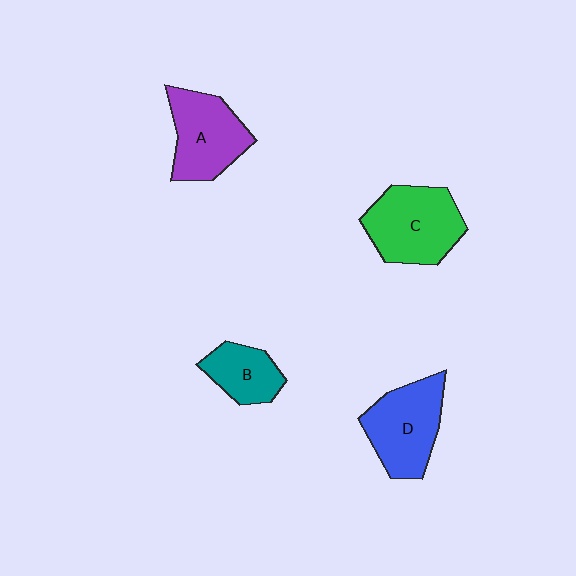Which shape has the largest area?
Shape C (green).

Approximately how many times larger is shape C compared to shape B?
Approximately 1.7 times.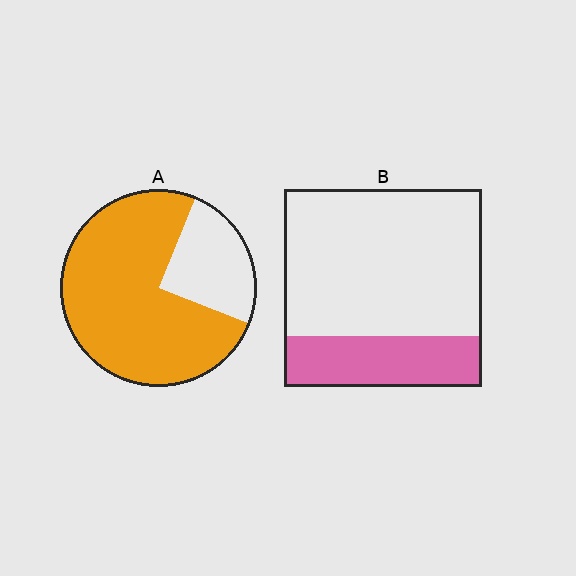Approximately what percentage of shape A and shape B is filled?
A is approximately 75% and B is approximately 25%.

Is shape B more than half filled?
No.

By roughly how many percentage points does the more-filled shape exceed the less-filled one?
By roughly 50 percentage points (A over B).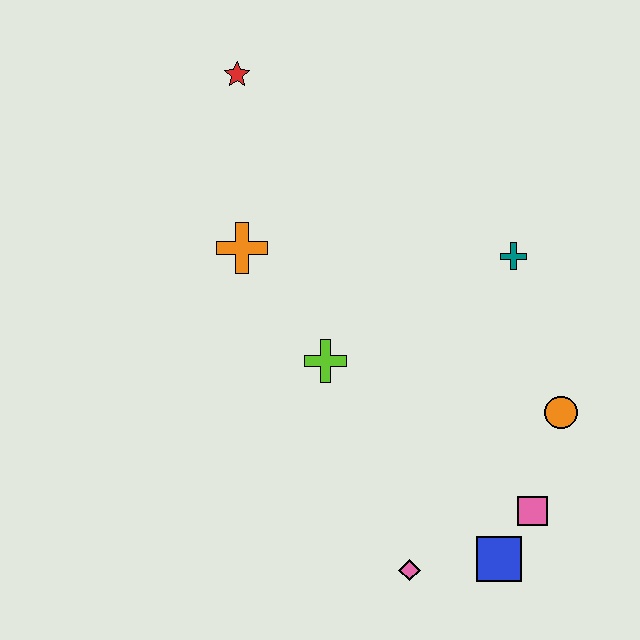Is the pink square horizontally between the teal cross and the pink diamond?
No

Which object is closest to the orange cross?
The lime cross is closest to the orange cross.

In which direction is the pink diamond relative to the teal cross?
The pink diamond is below the teal cross.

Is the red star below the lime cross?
No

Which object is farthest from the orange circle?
The red star is farthest from the orange circle.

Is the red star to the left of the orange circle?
Yes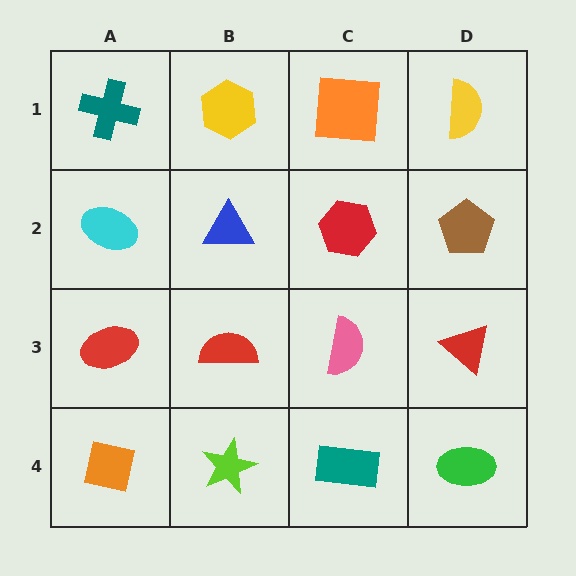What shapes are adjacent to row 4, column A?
A red ellipse (row 3, column A), a lime star (row 4, column B).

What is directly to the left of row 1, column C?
A yellow hexagon.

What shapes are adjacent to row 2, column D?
A yellow semicircle (row 1, column D), a red triangle (row 3, column D), a red hexagon (row 2, column C).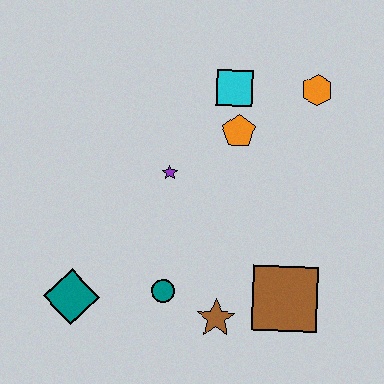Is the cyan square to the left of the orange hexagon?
Yes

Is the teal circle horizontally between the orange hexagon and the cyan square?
No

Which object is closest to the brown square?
The brown star is closest to the brown square.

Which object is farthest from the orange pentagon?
The teal diamond is farthest from the orange pentagon.